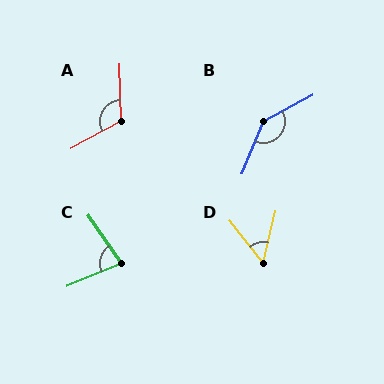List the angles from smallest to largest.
D (52°), C (78°), A (117°), B (140°).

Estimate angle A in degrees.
Approximately 117 degrees.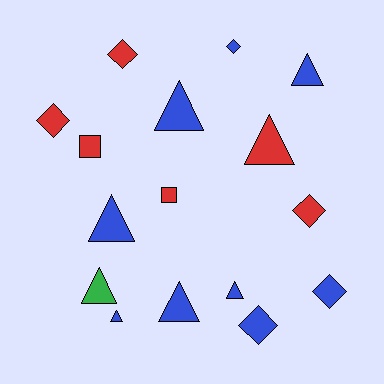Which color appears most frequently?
Blue, with 9 objects.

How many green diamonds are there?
There are no green diamonds.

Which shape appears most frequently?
Triangle, with 8 objects.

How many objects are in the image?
There are 16 objects.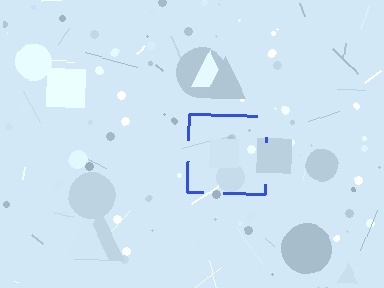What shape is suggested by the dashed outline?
The dashed outline suggests a square.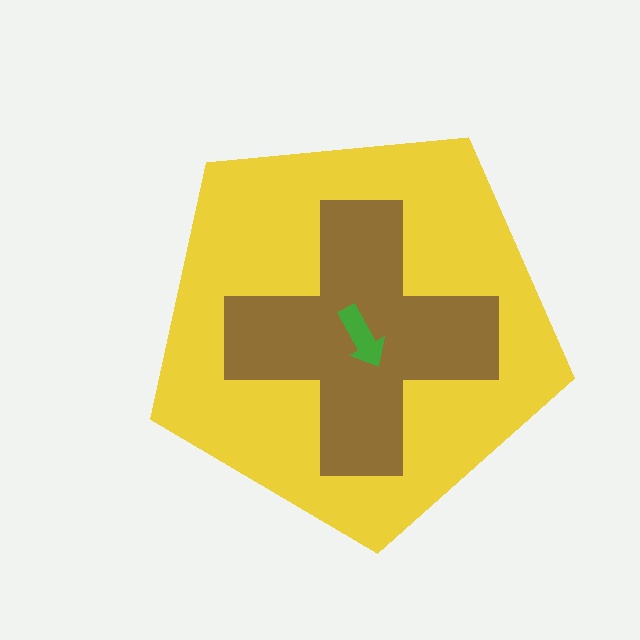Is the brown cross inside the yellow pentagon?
Yes.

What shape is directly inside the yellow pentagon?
The brown cross.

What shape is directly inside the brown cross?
The green arrow.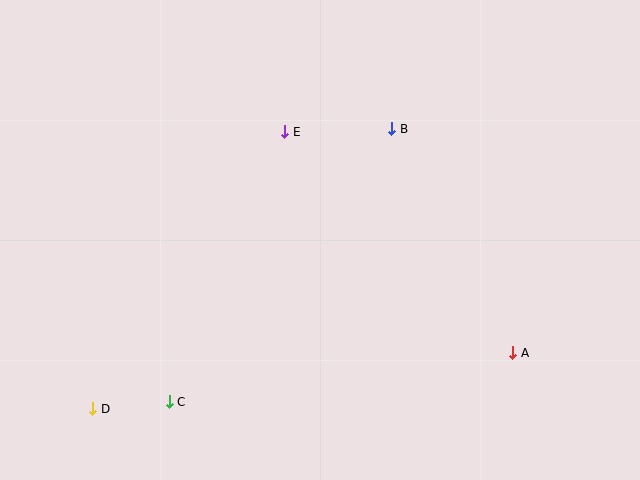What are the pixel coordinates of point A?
Point A is at (513, 353).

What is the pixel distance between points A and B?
The distance between A and B is 254 pixels.